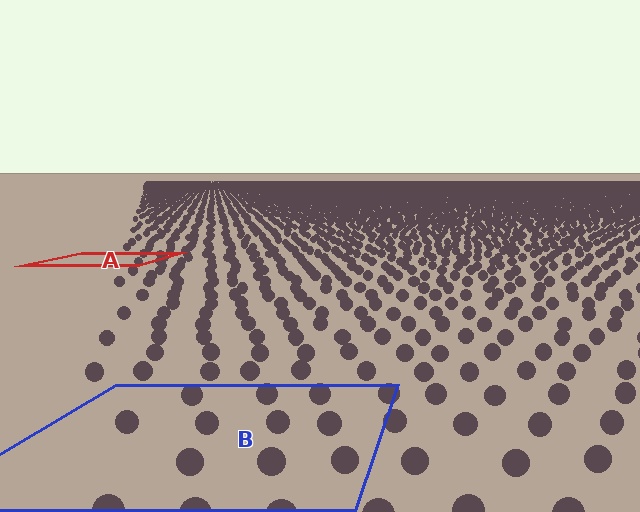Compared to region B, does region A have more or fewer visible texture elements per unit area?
Region A has more texture elements per unit area — they are packed more densely because it is farther away.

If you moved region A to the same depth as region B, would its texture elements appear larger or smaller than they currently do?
They would appear larger. At a closer depth, the same texture elements are projected at a bigger on-screen size.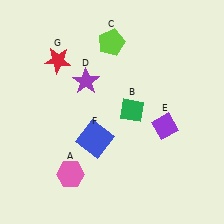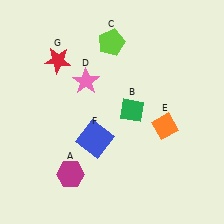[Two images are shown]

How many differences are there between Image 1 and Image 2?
There are 3 differences between the two images.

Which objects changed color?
A changed from pink to magenta. D changed from purple to pink. E changed from purple to orange.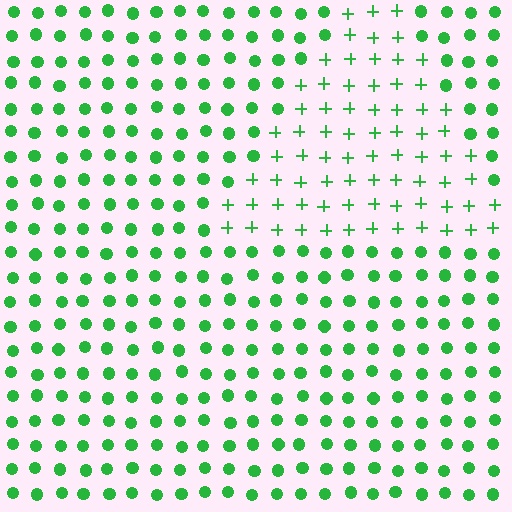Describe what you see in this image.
The image is filled with small green elements arranged in a uniform grid. A triangle-shaped region contains plus signs, while the surrounding area contains circles. The boundary is defined purely by the change in element shape.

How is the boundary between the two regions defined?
The boundary is defined by a change in element shape: plus signs inside vs. circles outside. All elements share the same color and spacing.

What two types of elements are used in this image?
The image uses plus signs inside the triangle region and circles outside it.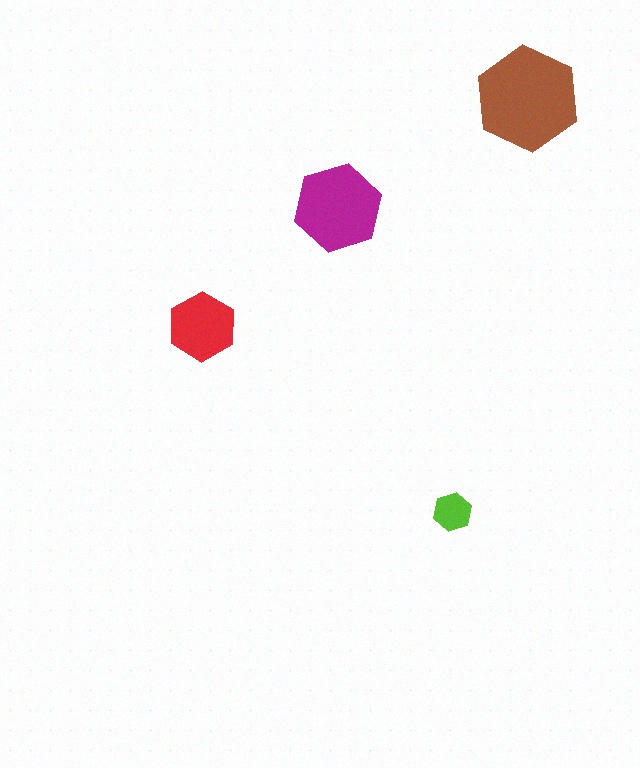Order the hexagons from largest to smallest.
the brown one, the magenta one, the red one, the lime one.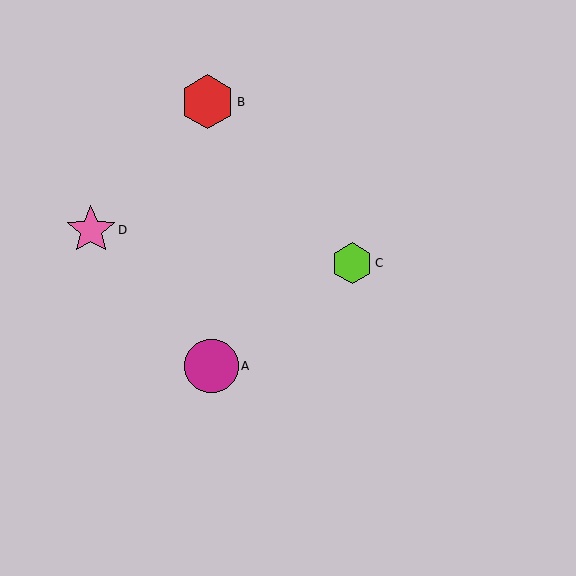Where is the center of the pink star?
The center of the pink star is at (91, 230).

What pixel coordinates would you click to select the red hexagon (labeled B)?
Click at (208, 102) to select the red hexagon B.